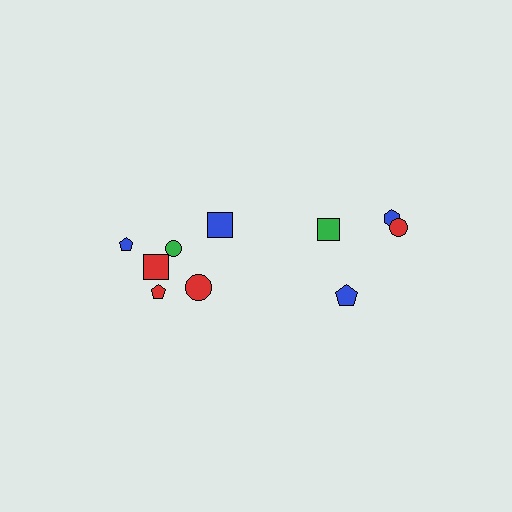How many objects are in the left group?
There are 6 objects.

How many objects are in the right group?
There are 4 objects.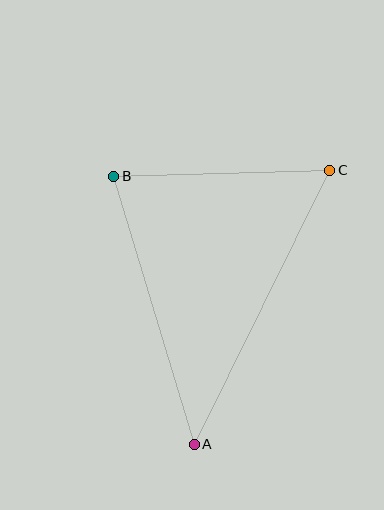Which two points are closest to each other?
Points B and C are closest to each other.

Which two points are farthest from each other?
Points A and C are farthest from each other.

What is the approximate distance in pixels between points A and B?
The distance between A and B is approximately 280 pixels.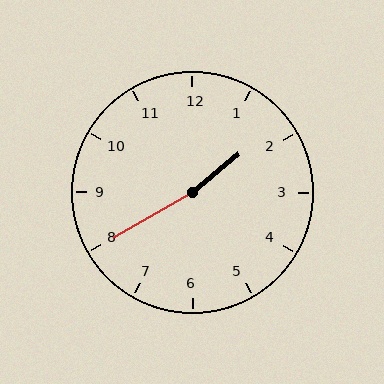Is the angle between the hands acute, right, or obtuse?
It is obtuse.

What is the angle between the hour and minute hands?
Approximately 170 degrees.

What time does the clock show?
1:40.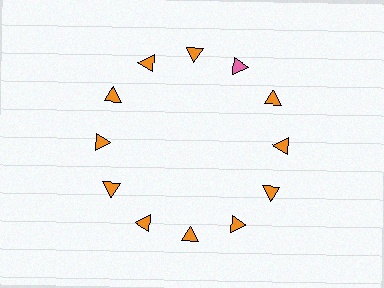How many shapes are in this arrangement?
There are 12 shapes arranged in a ring pattern.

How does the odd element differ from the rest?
It has a different color: pink instead of orange.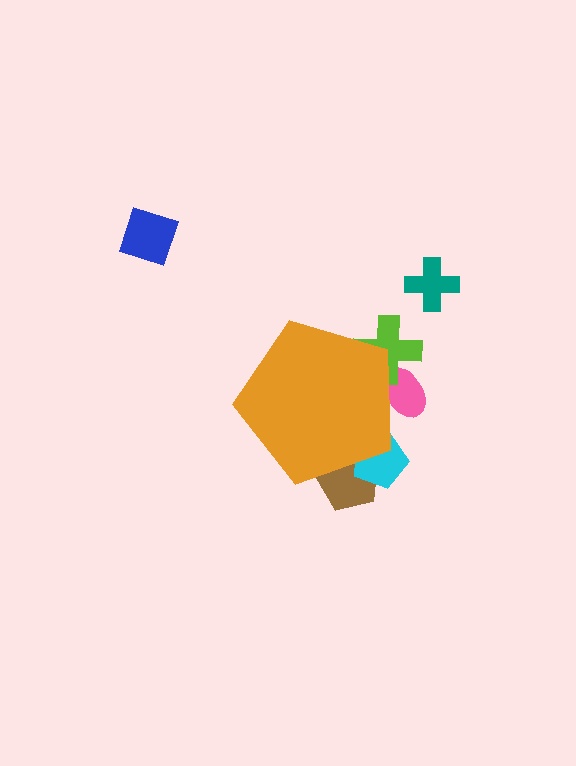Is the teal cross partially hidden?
No, the teal cross is fully visible.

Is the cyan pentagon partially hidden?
Yes, the cyan pentagon is partially hidden behind the orange pentagon.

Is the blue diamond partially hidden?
No, the blue diamond is fully visible.